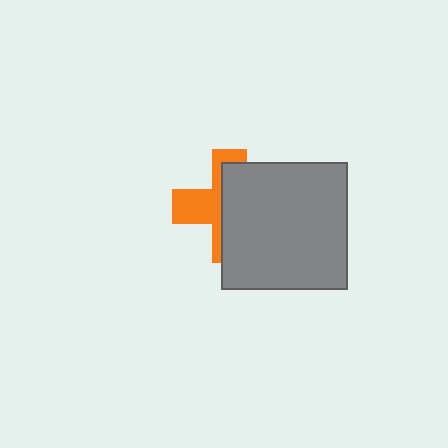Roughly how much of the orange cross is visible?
A small part of it is visible (roughly 42%).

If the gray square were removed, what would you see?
You would see the complete orange cross.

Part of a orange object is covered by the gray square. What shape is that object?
It is a cross.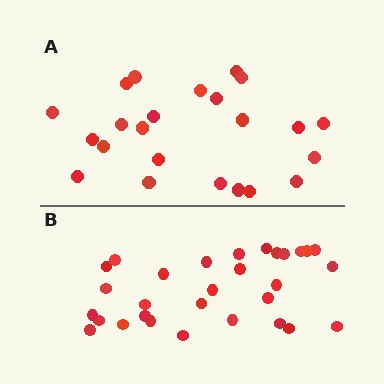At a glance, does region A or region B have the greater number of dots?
Region B (the bottom region) has more dots.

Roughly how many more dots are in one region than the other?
Region B has roughly 8 or so more dots than region A.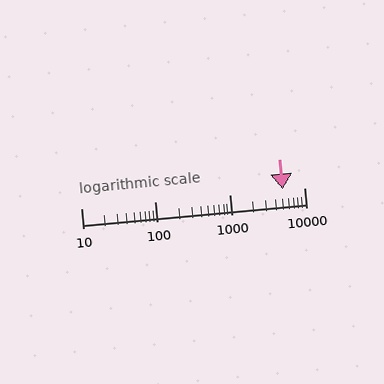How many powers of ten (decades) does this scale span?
The scale spans 3 decades, from 10 to 10000.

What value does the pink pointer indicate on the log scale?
The pointer indicates approximately 5100.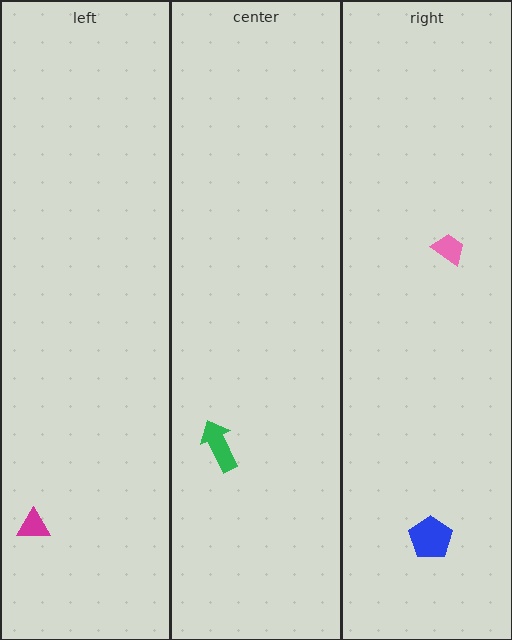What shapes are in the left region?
The magenta triangle.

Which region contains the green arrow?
The center region.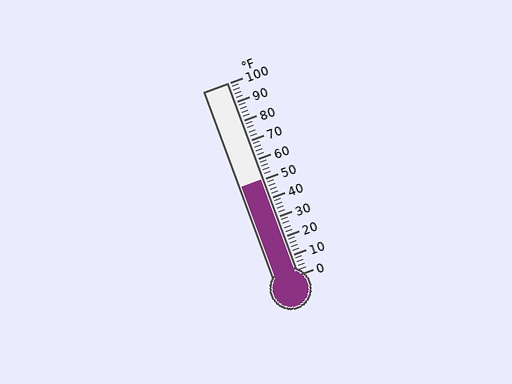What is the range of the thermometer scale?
The thermometer scale ranges from 0°F to 100°F.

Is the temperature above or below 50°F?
The temperature is at 50°F.